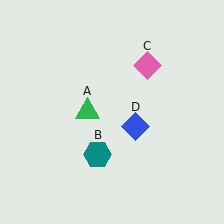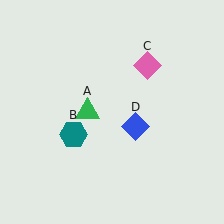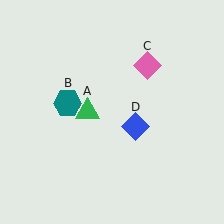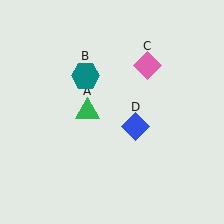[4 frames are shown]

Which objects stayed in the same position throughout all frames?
Green triangle (object A) and pink diamond (object C) and blue diamond (object D) remained stationary.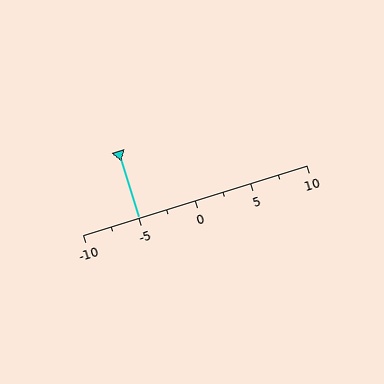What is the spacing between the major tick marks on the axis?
The major ticks are spaced 5 apart.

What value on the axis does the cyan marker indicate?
The marker indicates approximately -5.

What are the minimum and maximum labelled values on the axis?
The axis runs from -10 to 10.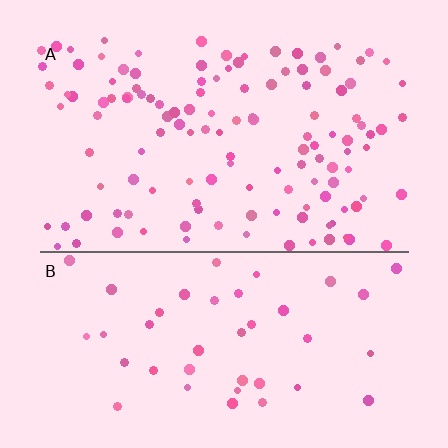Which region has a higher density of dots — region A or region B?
A (the top).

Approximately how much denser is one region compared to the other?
Approximately 2.8× — region A over region B.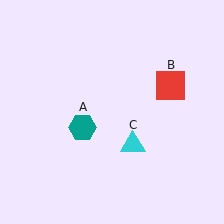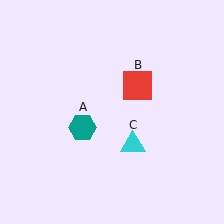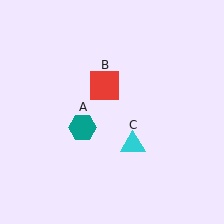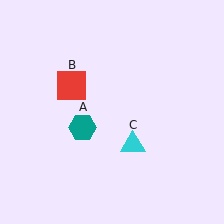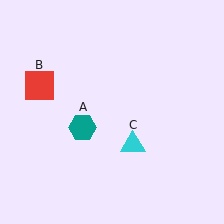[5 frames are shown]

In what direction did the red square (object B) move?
The red square (object B) moved left.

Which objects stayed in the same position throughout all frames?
Teal hexagon (object A) and cyan triangle (object C) remained stationary.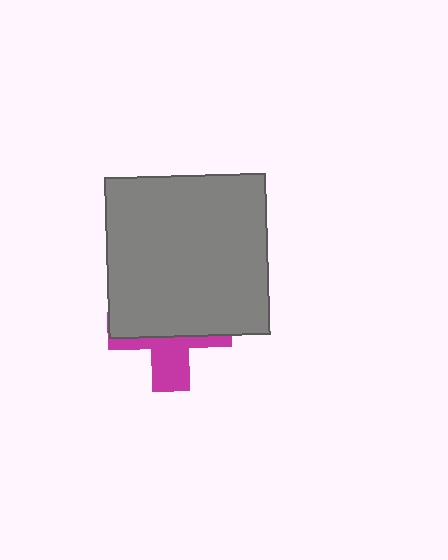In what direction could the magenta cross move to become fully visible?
The magenta cross could move down. That would shift it out from behind the gray square entirely.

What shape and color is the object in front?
The object in front is a gray square.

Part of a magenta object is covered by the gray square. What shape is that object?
It is a cross.